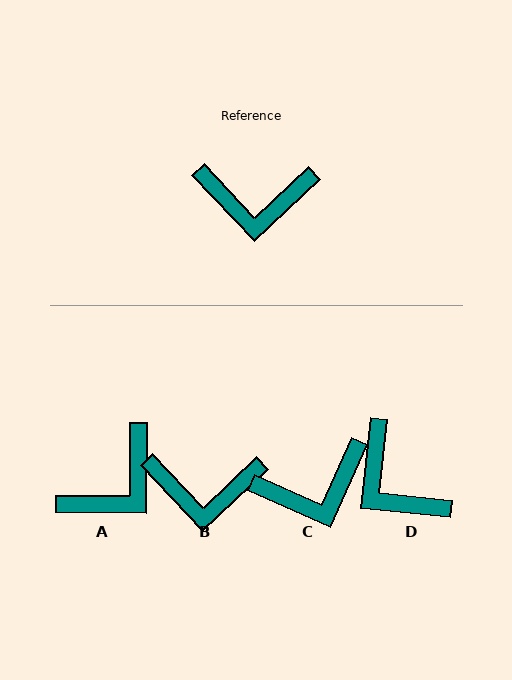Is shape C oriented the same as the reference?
No, it is off by about 22 degrees.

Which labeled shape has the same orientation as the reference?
B.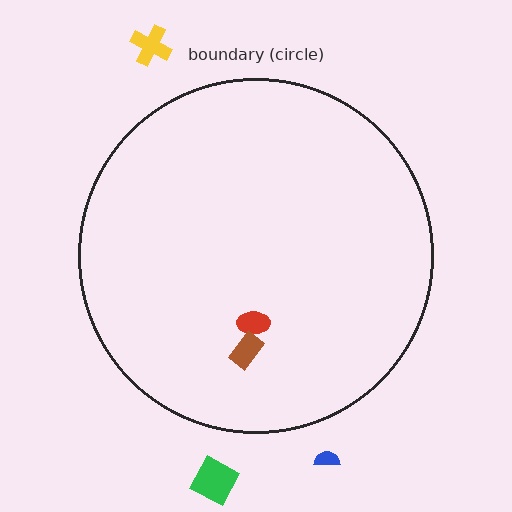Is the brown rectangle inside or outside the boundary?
Inside.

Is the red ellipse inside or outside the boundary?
Inside.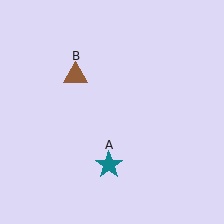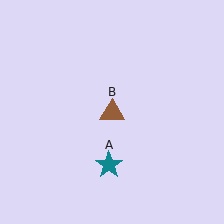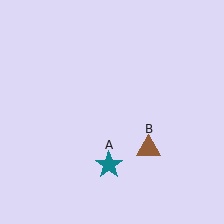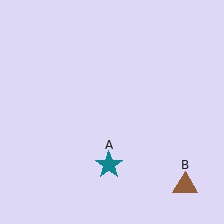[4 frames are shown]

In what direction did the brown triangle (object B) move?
The brown triangle (object B) moved down and to the right.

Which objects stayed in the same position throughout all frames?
Teal star (object A) remained stationary.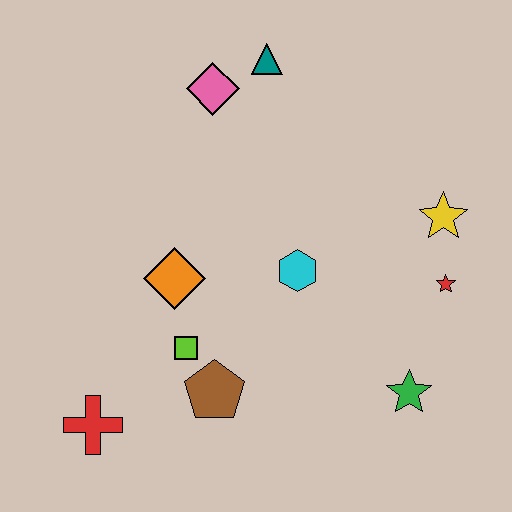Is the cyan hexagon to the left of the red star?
Yes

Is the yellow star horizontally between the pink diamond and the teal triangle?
No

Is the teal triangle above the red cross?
Yes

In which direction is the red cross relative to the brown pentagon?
The red cross is to the left of the brown pentagon.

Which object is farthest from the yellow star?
The red cross is farthest from the yellow star.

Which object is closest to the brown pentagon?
The lime square is closest to the brown pentagon.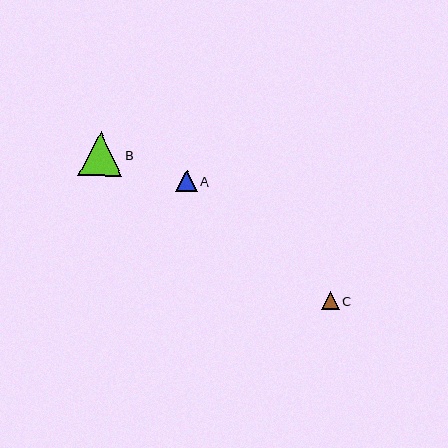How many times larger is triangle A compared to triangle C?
Triangle A is approximately 1.2 times the size of triangle C.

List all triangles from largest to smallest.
From largest to smallest: B, A, C.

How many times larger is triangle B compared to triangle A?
Triangle B is approximately 2.1 times the size of triangle A.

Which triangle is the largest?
Triangle B is the largest with a size of approximately 44 pixels.